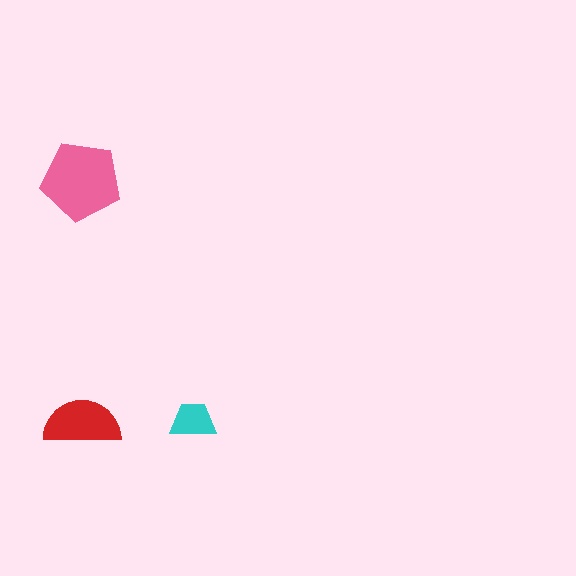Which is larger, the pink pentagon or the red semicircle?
The pink pentagon.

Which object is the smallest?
The cyan trapezoid.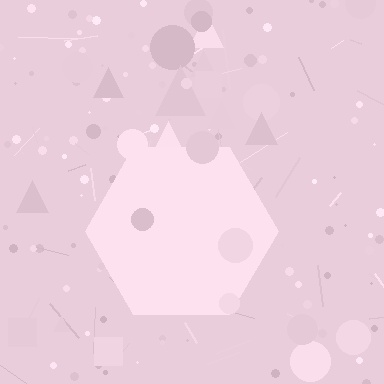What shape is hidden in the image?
A hexagon is hidden in the image.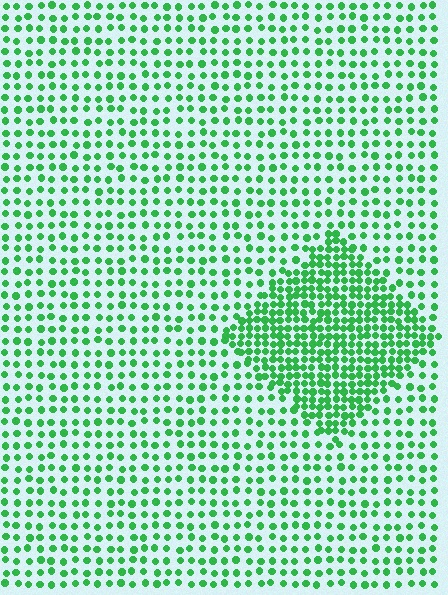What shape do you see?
I see a diamond.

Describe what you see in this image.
The image contains small green elements arranged at two different densities. A diamond-shaped region is visible where the elements are more densely packed than the surrounding area.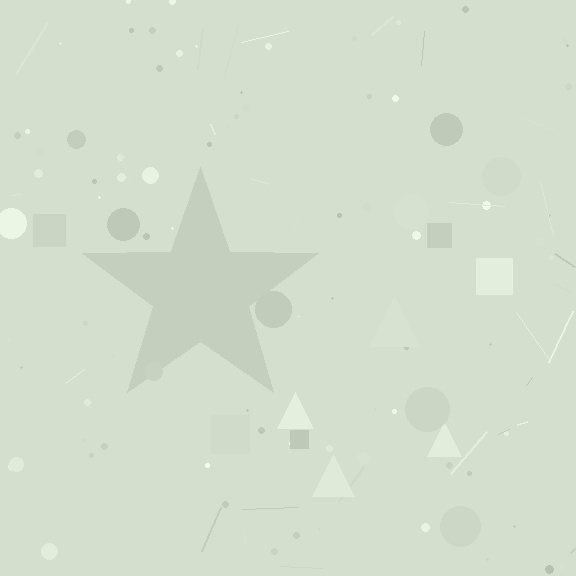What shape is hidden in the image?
A star is hidden in the image.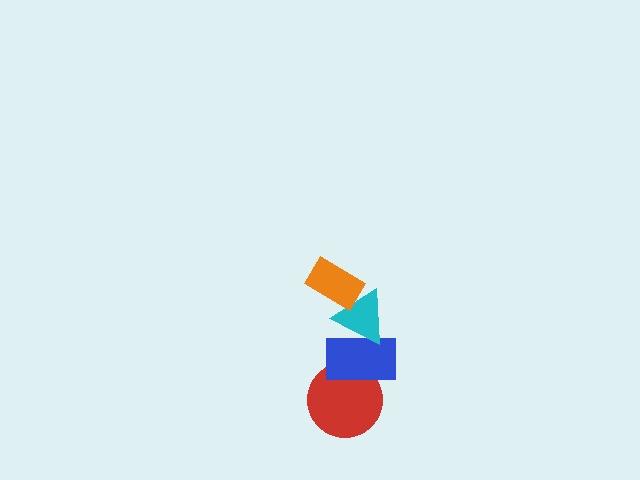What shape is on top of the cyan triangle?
The orange rectangle is on top of the cyan triangle.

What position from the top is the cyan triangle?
The cyan triangle is 2nd from the top.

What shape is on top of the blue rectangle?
The cyan triangle is on top of the blue rectangle.